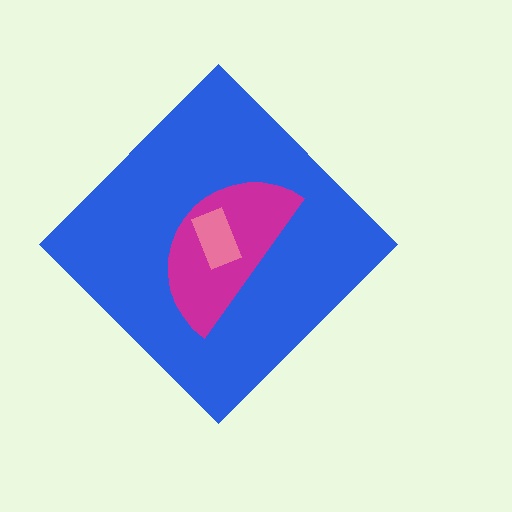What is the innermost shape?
The pink rectangle.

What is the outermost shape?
The blue diamond.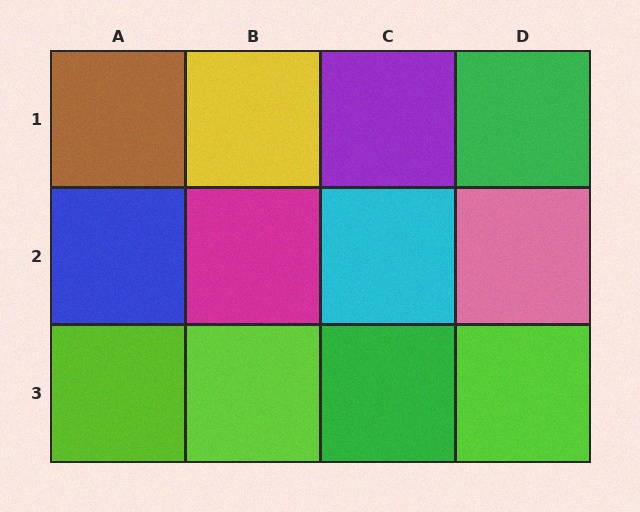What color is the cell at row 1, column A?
Brown.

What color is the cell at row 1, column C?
Purple.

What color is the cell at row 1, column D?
Green.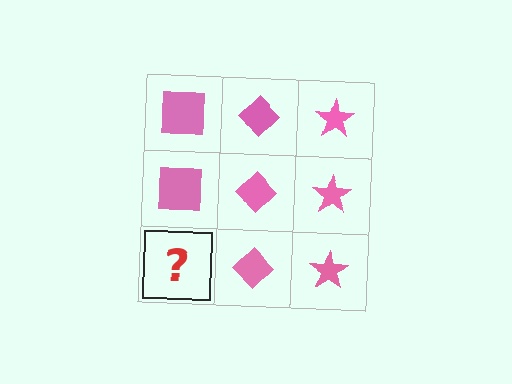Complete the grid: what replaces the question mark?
The question mark should be replaced with a pink square.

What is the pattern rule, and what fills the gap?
The rule is that each column has a consistent shape. The gap should be filled with a pink square.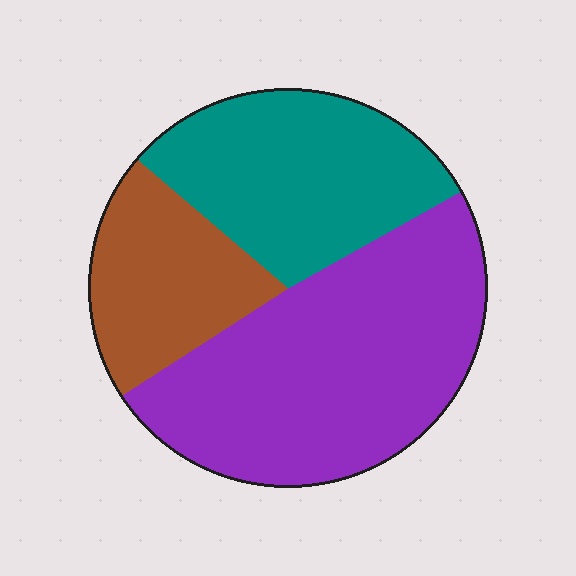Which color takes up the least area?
Brown, at roughly 20%.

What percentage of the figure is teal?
Teal takes up between a sixth and a third of the figure.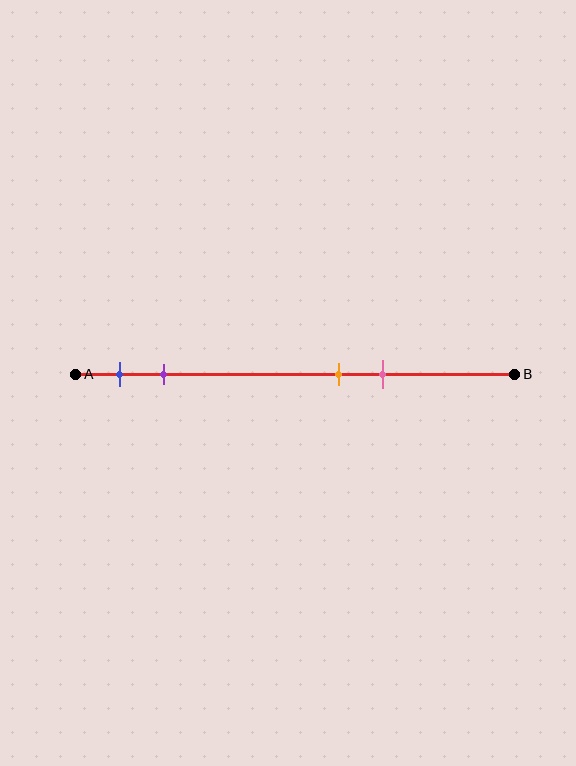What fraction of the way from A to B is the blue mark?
The blue mark is approximately 10% (0.1) of the way from A to B.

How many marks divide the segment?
There are 4 marks dividing the segment.